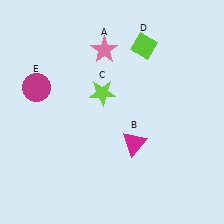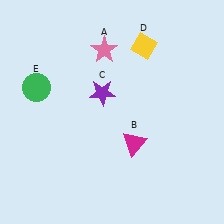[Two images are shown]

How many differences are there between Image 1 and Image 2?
There are 3 differences between the two images.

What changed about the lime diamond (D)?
In Image 1, D is lime. In Image 2, it changed to yellow.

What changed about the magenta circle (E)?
In Image 1, E is magenta. In Image 2, it changed to green.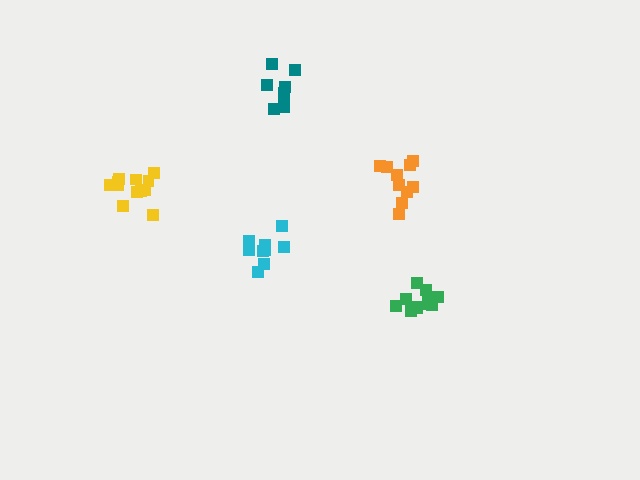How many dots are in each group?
Group 1: 10 dots, Group 2: 12 dots, Group 3: 8 dots, Group 4: 11 dots, Group 5: 9 dots (50 total).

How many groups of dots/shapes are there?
There are 5 groups.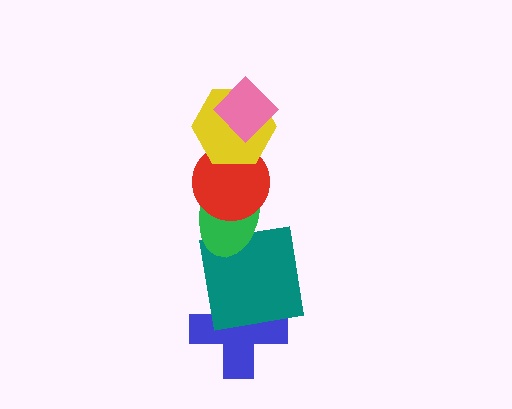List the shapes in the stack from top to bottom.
From top to bottom: the pink diamond, the yellow hexagon, the red circle, the green ellipse, the teal square, the blue cross.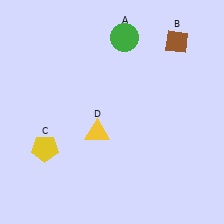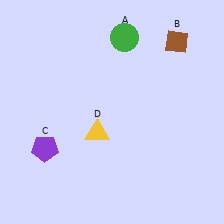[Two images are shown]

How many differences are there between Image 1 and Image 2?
There is 1 difference between the two images.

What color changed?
The pentagon (C) changed from yellow in Image 1 to purple in Image 2.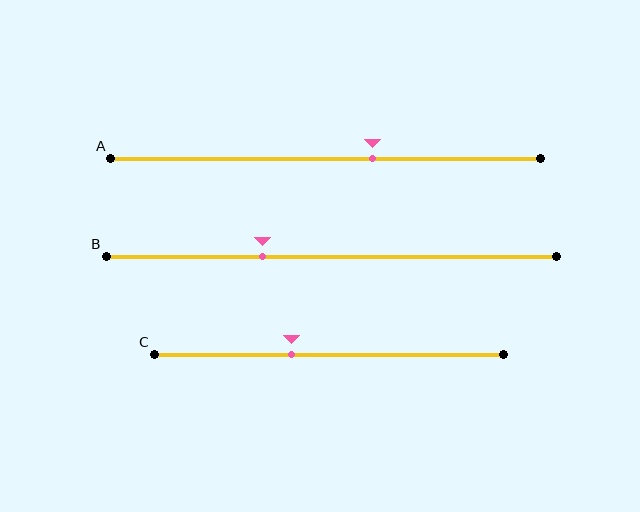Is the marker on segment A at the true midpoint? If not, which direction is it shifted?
No, the marker on segment A is shifted to the right by about 11% of the segment length.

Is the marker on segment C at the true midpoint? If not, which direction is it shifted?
No, the marker on segment C is shifted to the left by about 11% of the segment length.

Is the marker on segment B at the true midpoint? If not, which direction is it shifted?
No, the marker on segment B is shifted to the left by about 15% of the segment length.